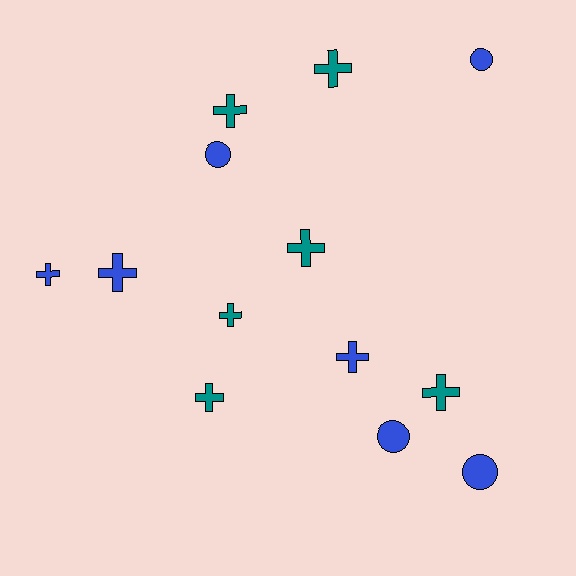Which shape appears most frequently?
Cross, with 9 objects.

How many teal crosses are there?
There are 6 teal crosses.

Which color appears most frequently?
Blue, with 7 objects.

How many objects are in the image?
There are 13 objects.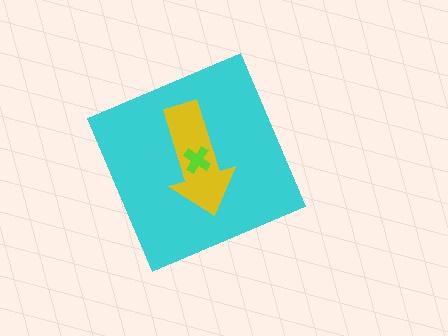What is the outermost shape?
The cyan diamond.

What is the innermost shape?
The lime cross.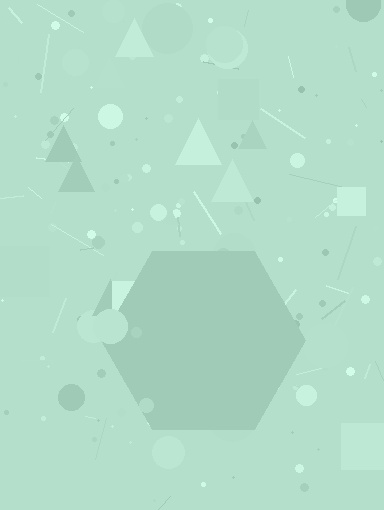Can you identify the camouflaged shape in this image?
The camouflaged shape is a hexagon.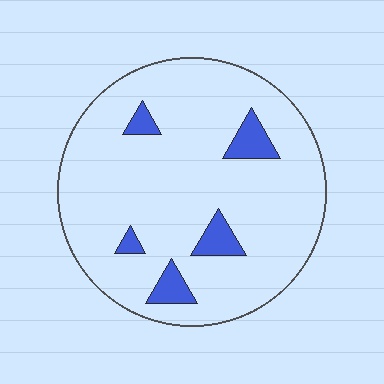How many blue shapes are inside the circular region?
5.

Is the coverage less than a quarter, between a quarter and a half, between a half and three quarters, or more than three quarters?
Less than a quarter.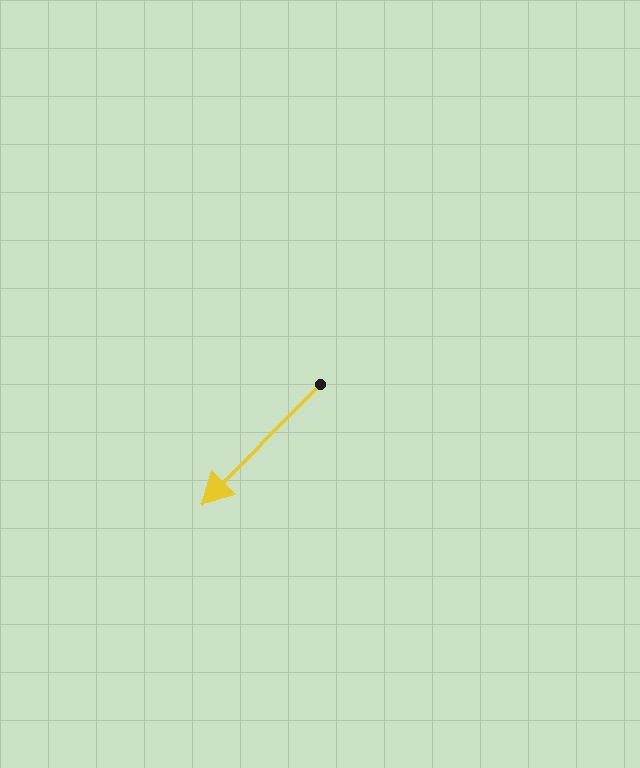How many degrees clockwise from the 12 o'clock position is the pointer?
Approximately 225 degrees.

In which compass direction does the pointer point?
Southwest.